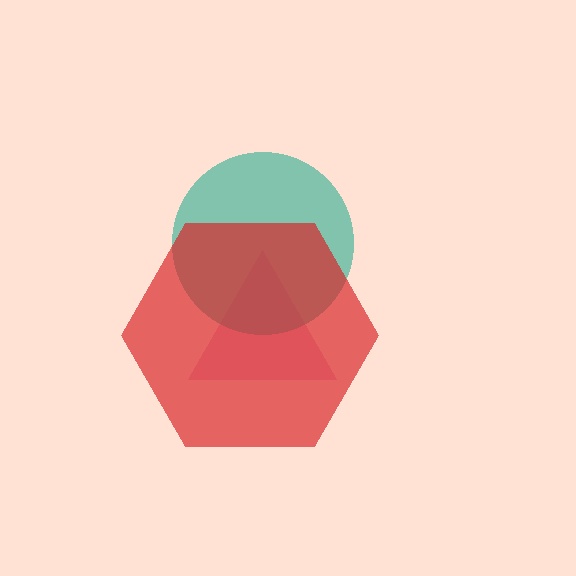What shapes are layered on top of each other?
The layered shapes are: a pink triangle, a teal circle, a red hexagon.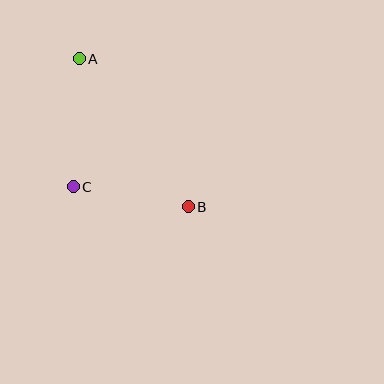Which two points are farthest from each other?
Points A and B are farthest from each other.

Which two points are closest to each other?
Points B and C are closest to each other.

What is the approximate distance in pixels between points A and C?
The distance between A and C is approximately 128 pixels.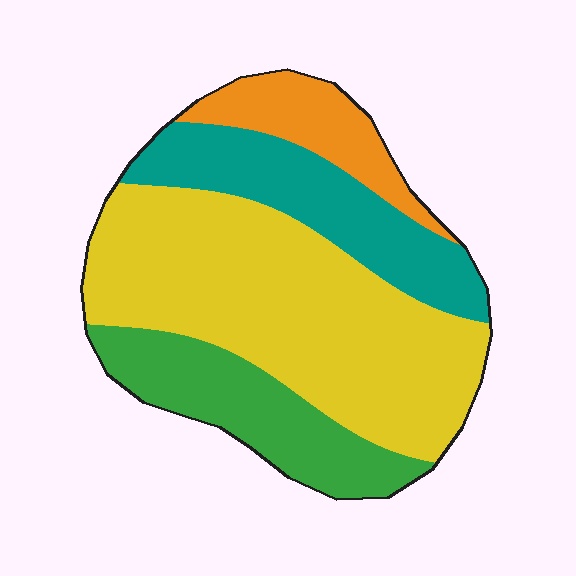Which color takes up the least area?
Orange, at roughly 10%.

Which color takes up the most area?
Yellow, at roughly 50%.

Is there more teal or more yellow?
Yellow.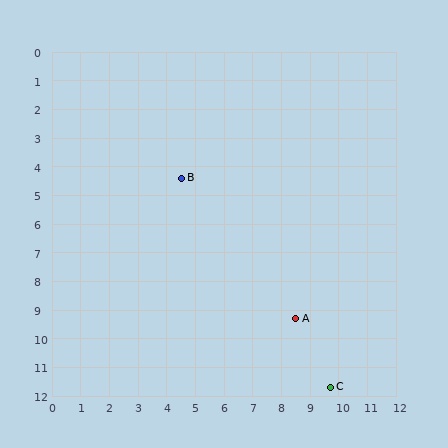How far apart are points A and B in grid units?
Points A and B are about 6.3 grid units apart.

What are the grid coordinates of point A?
Point A is at approximately (8.5, 9.3).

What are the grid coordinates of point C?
Point C is at approximately (9.7, 11.7).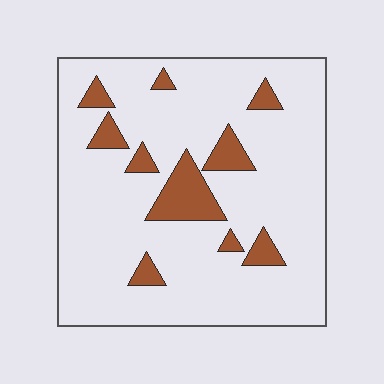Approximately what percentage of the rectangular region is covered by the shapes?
Approximately 15%.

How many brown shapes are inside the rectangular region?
10.